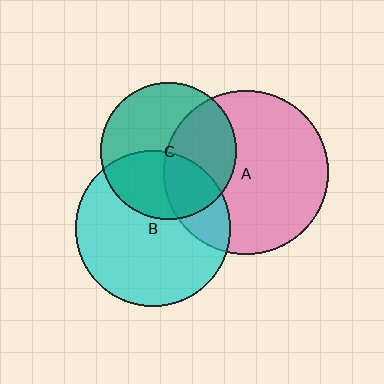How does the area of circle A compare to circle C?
Approximately 1.5 times.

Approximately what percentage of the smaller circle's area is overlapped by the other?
Approximately 45%.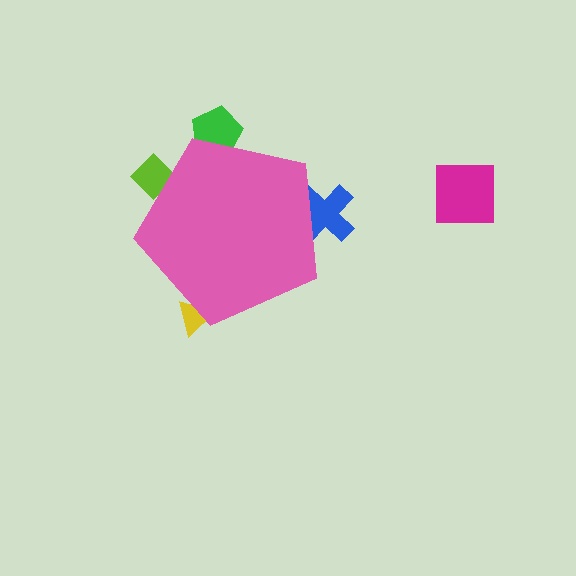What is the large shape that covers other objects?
A pink pentagon.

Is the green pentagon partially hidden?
Yes, the green pentagon is partially hidden behind the pink pentagon.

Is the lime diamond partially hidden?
Yes, the lime diamond is partially hidden behind the pink pentagon.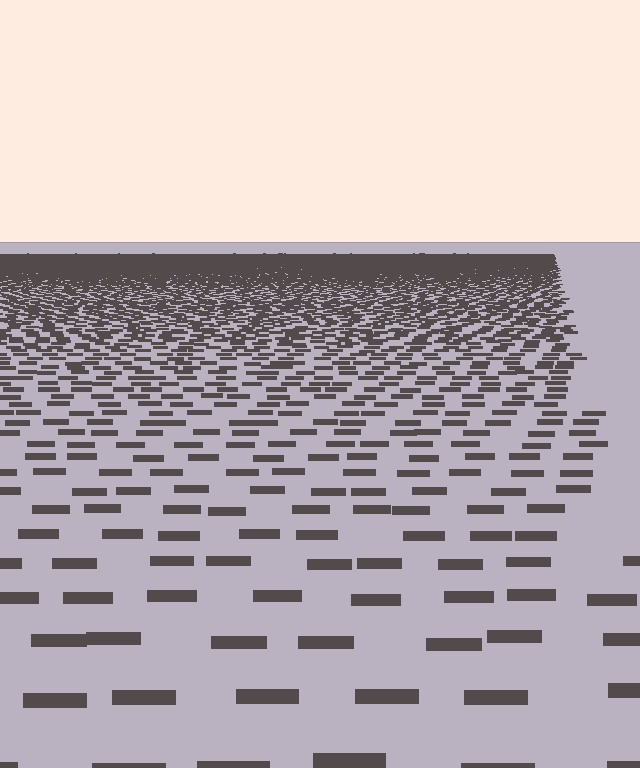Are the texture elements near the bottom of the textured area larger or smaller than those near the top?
Larger. Near the bottom, elements are closer to the viewer and appear at a bigger on-screen size.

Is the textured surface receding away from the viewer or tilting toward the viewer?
The surface is receding away from the viewer. Texture elements get smaller and denser toward the top.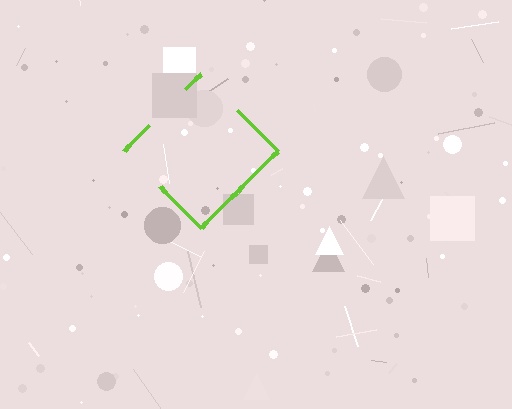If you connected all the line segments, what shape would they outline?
They would outline a diamond.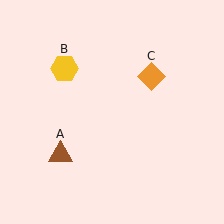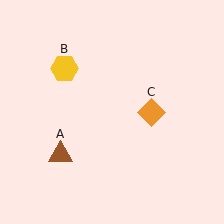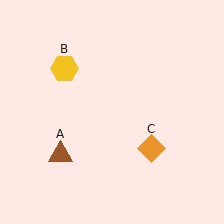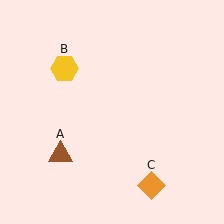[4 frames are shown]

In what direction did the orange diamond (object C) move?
The orange diamond (object C) moved down.